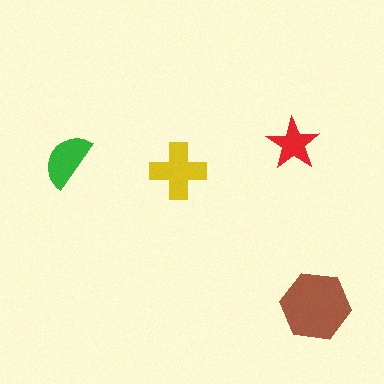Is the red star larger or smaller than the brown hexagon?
Smaller.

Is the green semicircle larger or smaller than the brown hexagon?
Smaller.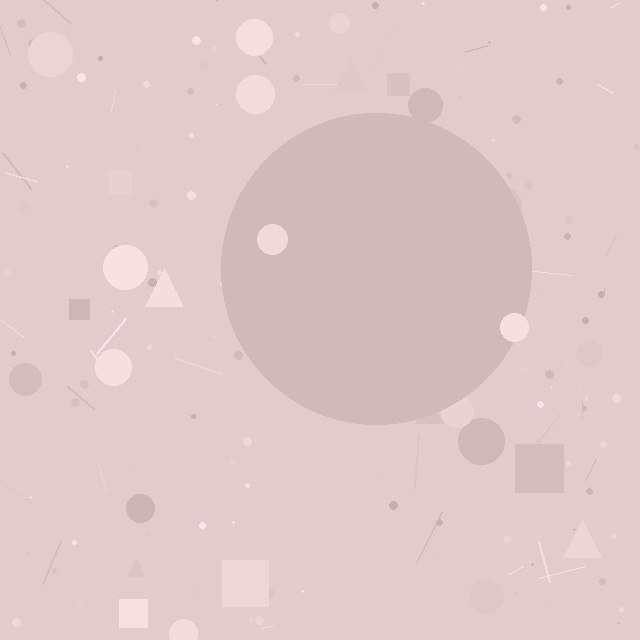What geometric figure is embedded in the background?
A circle is embedded in the background.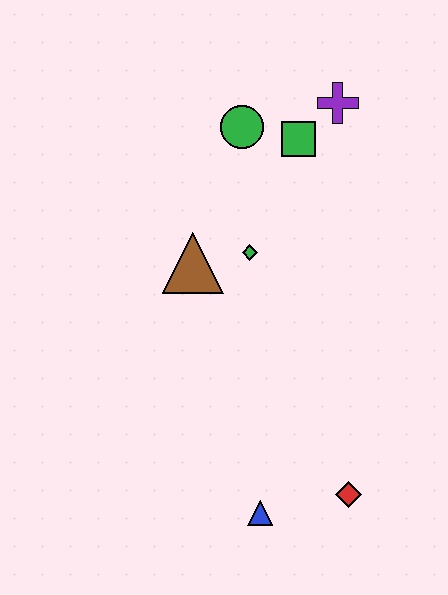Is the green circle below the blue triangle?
No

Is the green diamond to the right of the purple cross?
No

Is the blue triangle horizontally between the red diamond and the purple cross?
No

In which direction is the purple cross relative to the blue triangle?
The purple cross is above the blue triangle.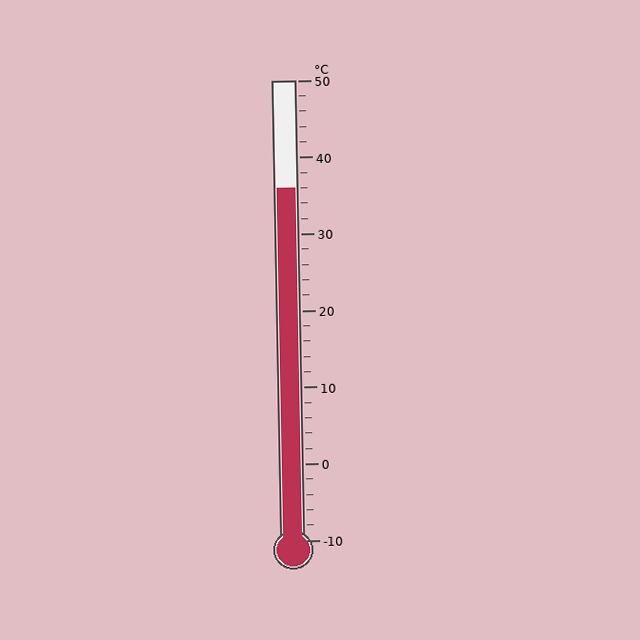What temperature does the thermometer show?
The thermometer shows approximately 36°C.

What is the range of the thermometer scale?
The thermometer scale ranges from -10°C to 50°C.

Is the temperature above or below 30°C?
The temperature is above 30°C.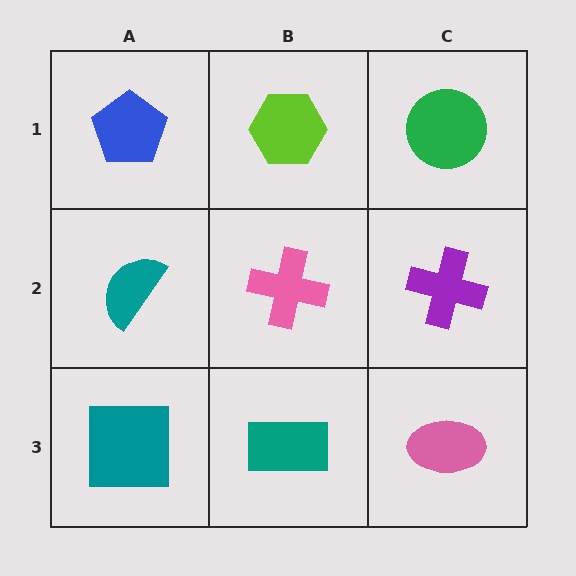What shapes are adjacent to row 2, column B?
A lime hexagon (row 1, column B), a teal rectangle (row 3, column B), a teal semicircle (row 2, column A), a purple cross (row 2, column C).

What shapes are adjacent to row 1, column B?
A pink cross (row 2, column B), a blue pentagon (row 1, column A), a green circle (row 1, column C).